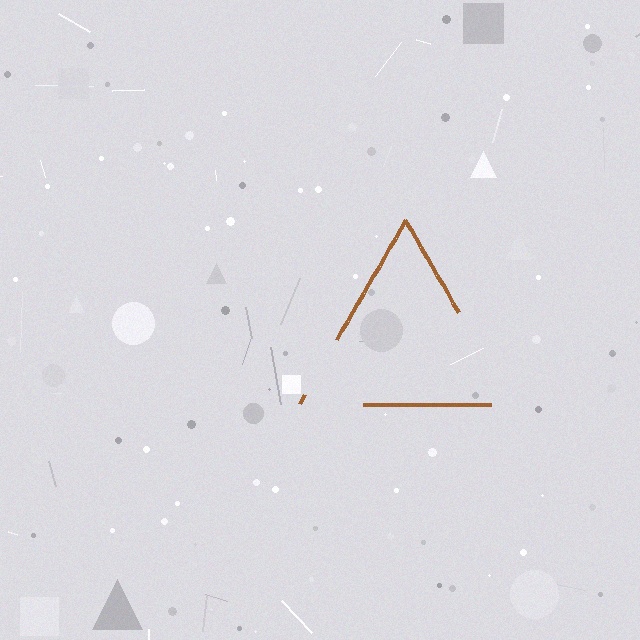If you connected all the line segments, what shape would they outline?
They would outline a triangle.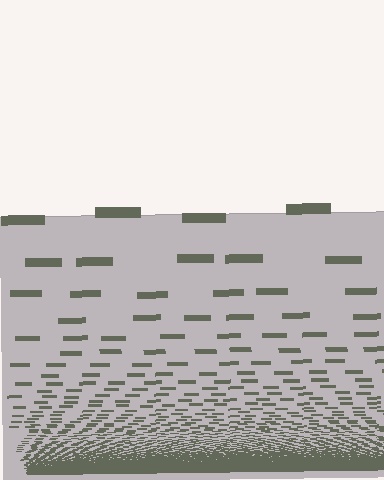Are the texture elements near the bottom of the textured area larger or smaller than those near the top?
Smaller. The gradient is inverted — elements near the bottom are smaller and denser.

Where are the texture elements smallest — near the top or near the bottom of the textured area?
Near the bottom.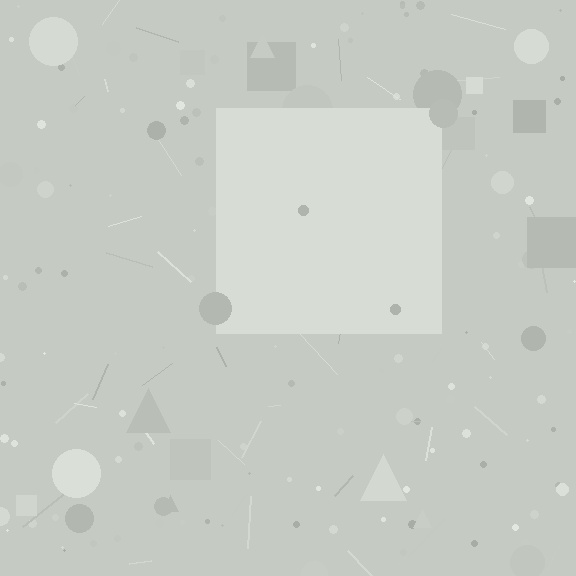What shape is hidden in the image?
A square is hidden in the image.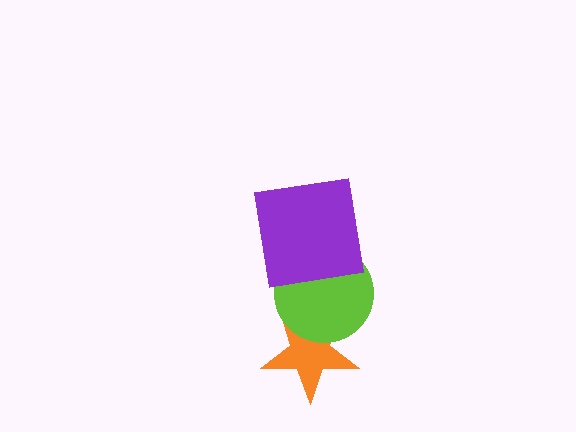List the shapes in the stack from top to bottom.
From top to bottom: the purple square, the lime circle, the orange star.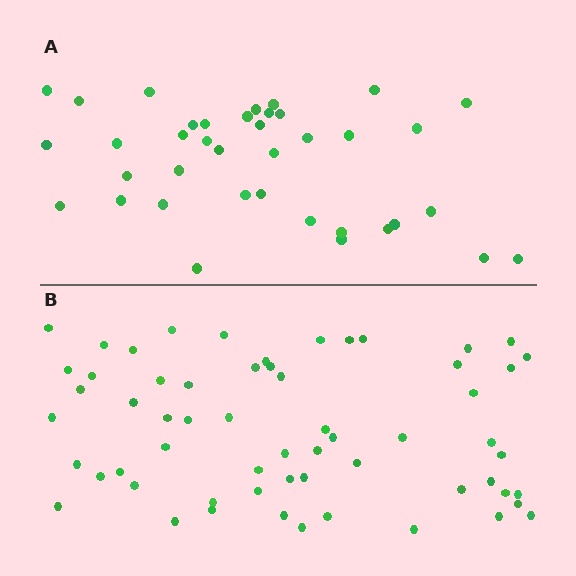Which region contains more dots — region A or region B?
Region B (the bottom region) has more dots.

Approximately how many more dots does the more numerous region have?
Region B has approximately 20 more dots than region A.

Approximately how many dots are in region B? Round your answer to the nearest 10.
About 60 dots.